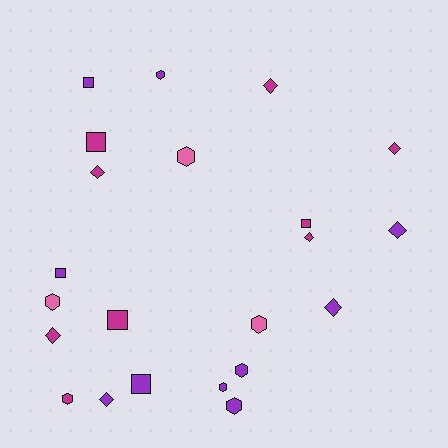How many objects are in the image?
There are 22 objects.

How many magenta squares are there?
There are 3 magenta squares.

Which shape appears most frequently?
Hexagon, with 8 objects.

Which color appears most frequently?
Purple, with 10 objects.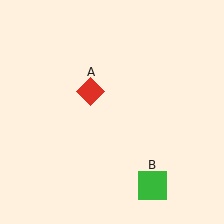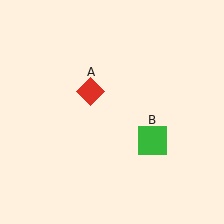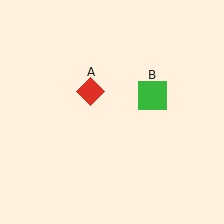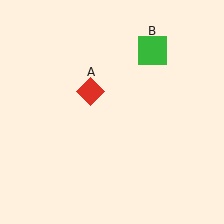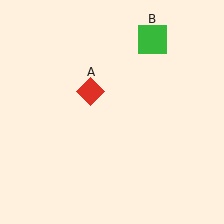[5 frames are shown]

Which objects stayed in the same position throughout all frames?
Red diamond (object A) remained stationary.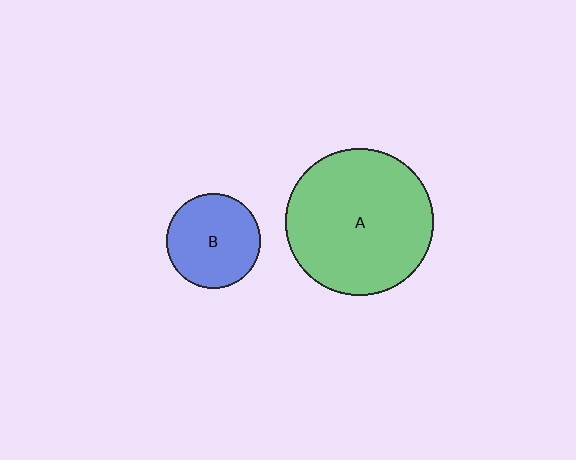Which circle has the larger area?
Circle A (green).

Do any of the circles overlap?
No, none of the circles overlap.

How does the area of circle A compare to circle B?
Approximately 2.4 times.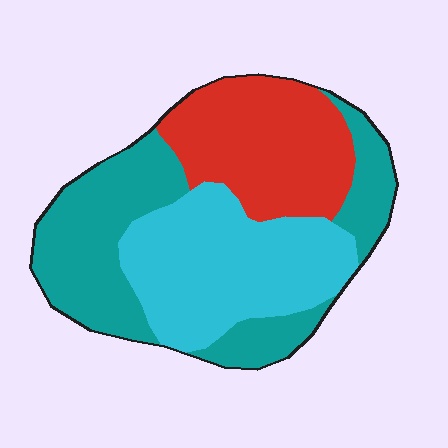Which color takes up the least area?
Red, at roughly 30%.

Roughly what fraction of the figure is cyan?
Cyan takes up between a third and a half of the figure.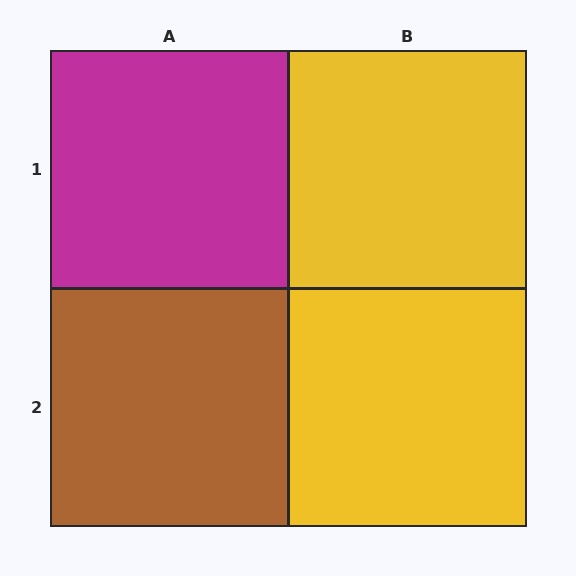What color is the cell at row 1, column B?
Yellow.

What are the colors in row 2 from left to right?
Brown, yellow.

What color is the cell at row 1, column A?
Magenta.